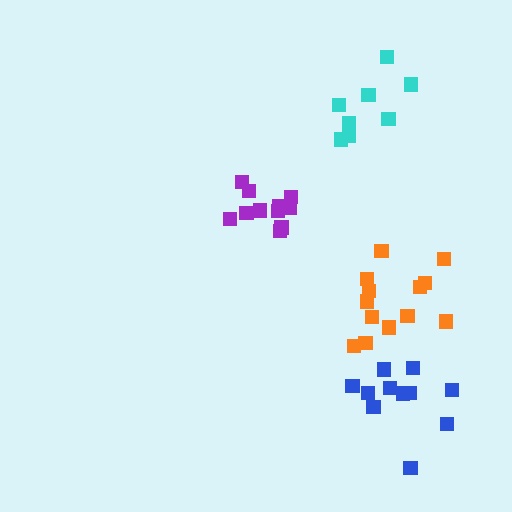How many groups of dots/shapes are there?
There are 4 groups.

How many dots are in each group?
Group 1: 11 dots, Group 2: 13 dots, Group 3: 11 dots, Group 4: 8 dots (43 total).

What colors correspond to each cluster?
The clusters are colored: blue, orange, purple, cyan.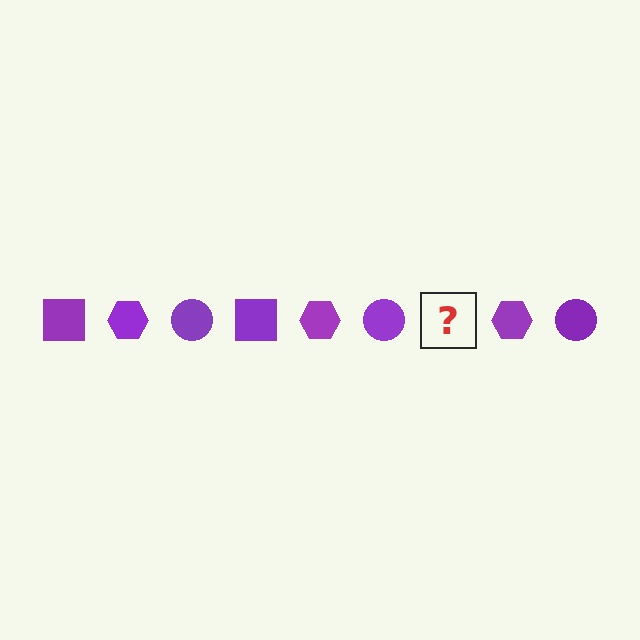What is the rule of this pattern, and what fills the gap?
The rule is that the pattern cycles through square, hexagon, circle shapes in purple. The gap should be filled with a purple square.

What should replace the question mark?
The question mark should be replaced with a purple square.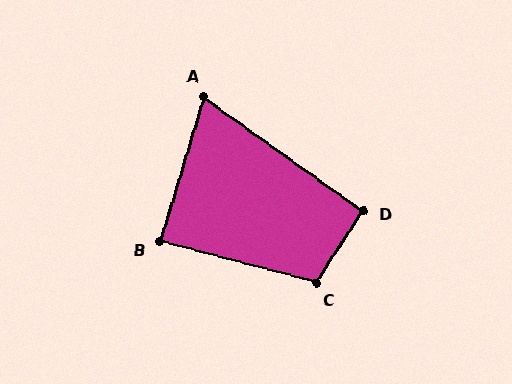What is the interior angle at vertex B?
Approximately 88 degrees (approximately right).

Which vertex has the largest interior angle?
C, at approximately 109 degrees.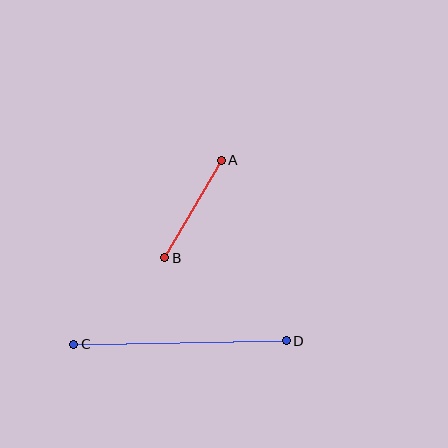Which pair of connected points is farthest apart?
Points C and D are farthest apart.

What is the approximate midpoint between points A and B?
The midpoint is at approximately (193, 209) pixels.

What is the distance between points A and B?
The distance is approximately 113 pixels.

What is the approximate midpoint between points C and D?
The midpoint is at approximately (180, 343) pixels.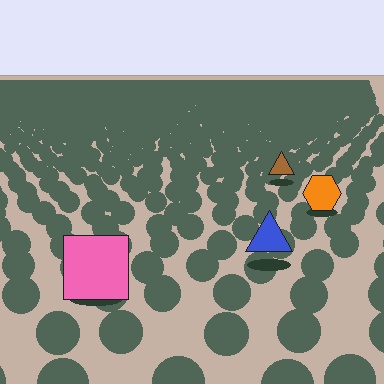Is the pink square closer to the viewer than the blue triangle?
Yes. The pink square is closer — you can tell from the texture gradient: the ground texture is coarser near it.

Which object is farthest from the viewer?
The brown triangle is farthest from the viewer. It appears smaller and the ground texture around it is denser.